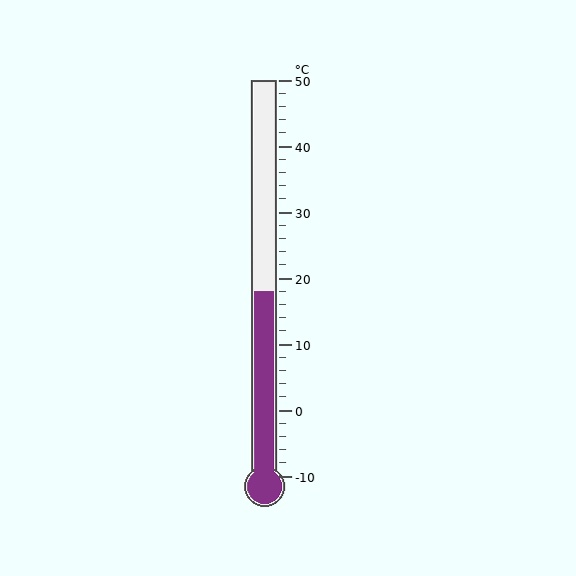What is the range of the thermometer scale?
The thermometer scale ranges from -10°C to 50°C.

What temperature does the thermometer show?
The thermometer shows approximately 18°C.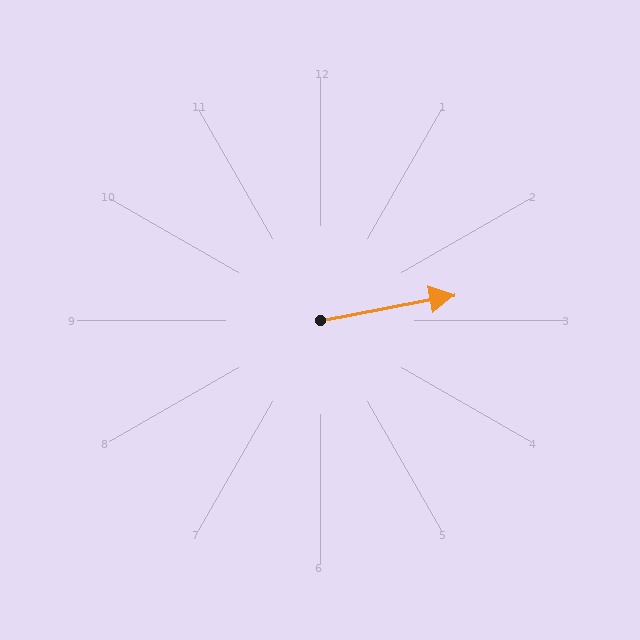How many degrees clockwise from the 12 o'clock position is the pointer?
Approximately 79 degrees.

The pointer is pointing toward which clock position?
Roughly 3 o'clock.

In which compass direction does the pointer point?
East.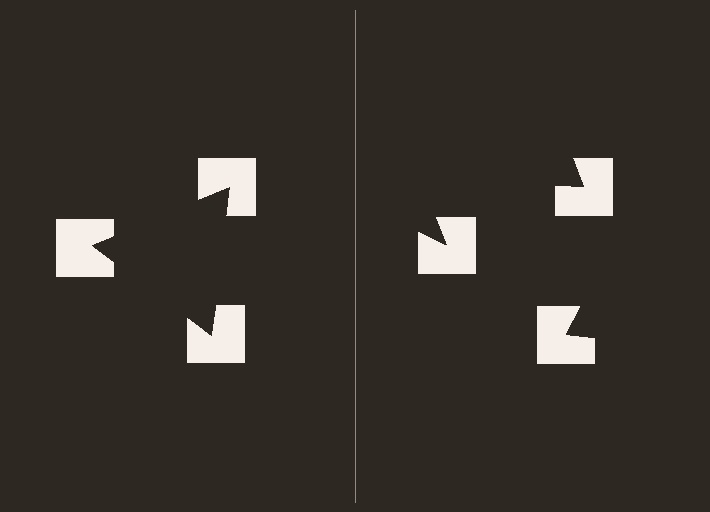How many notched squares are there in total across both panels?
6 — 3 on each side.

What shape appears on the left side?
An illusory triangle.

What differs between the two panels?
The notched squares are positioned identically on both sides; only the wedge orientations differ. On the left they align to a triangle; on the right they are misaligned.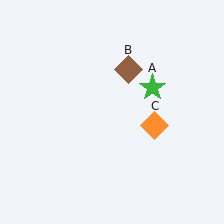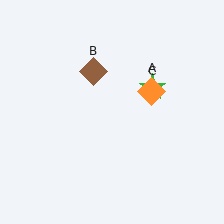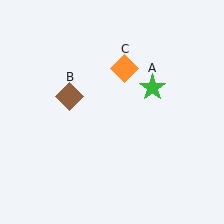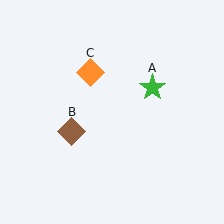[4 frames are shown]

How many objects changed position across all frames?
2 objects changed position: brown diamond (object B), orange diamond (object C).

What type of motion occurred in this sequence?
The brown diamond (object B), orange diamond (object C) rotated counterclockwise around the center of the scene.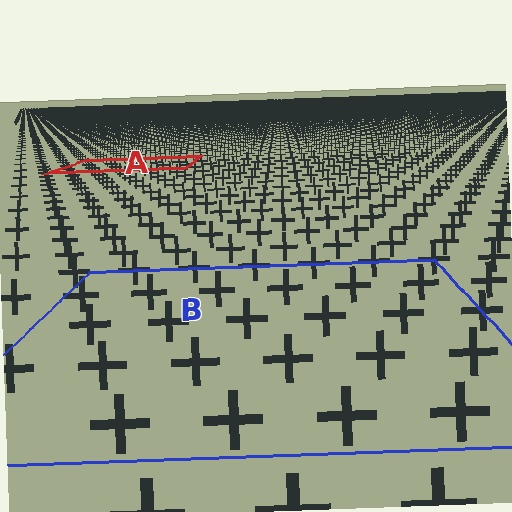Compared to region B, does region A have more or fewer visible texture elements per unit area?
Region A has more texture elements per unit area — they are packed more densely because it is farther away.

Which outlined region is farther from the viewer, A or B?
Region A is farther from the viewer — the texture elements inside it appear smaller and more densely packed.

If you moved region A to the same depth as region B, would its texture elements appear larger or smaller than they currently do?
They would appear larger. At a closer depth, the same texture elements are projected at a bigger on-screen size.